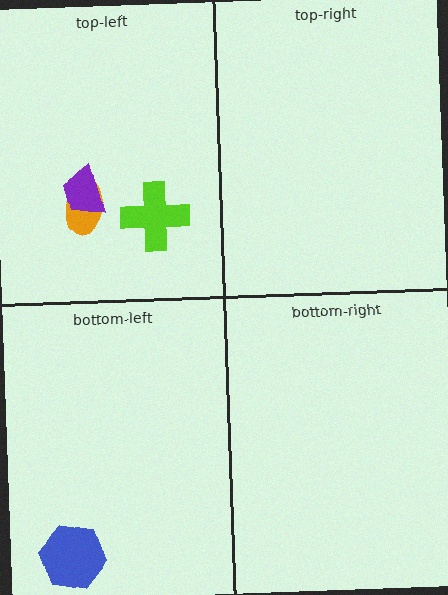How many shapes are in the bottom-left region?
1.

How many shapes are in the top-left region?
3.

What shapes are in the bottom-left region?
The blue hexagon.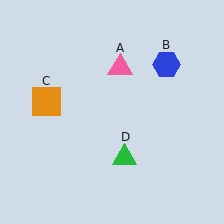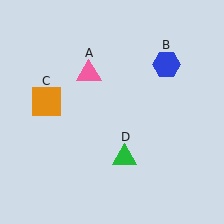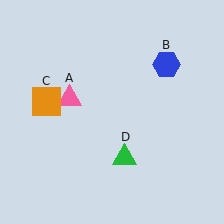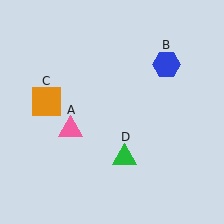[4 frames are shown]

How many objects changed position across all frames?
1 object changed position: pink triangle (object A).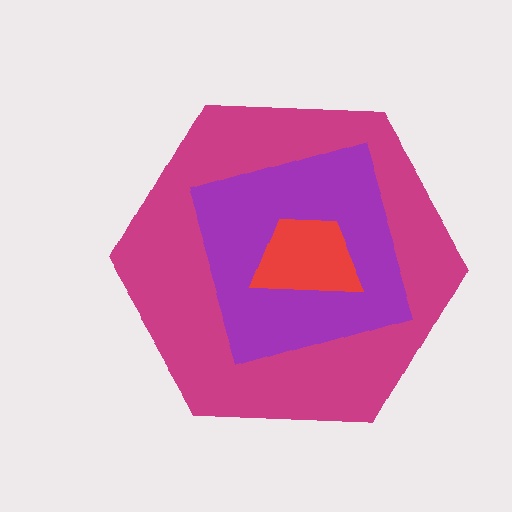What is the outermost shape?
The magenta hexagon.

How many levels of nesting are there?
3.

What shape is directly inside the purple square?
The red trapezoid.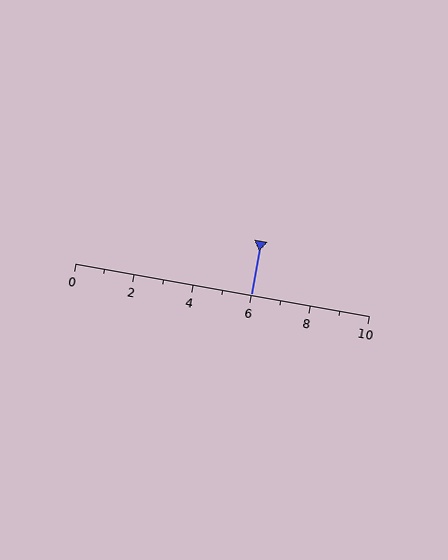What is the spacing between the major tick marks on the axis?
The major ticks are spaced 2 apart.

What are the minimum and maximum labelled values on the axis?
The axis runs from 0 to 10.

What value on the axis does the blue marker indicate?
The marker indicates approximately 6.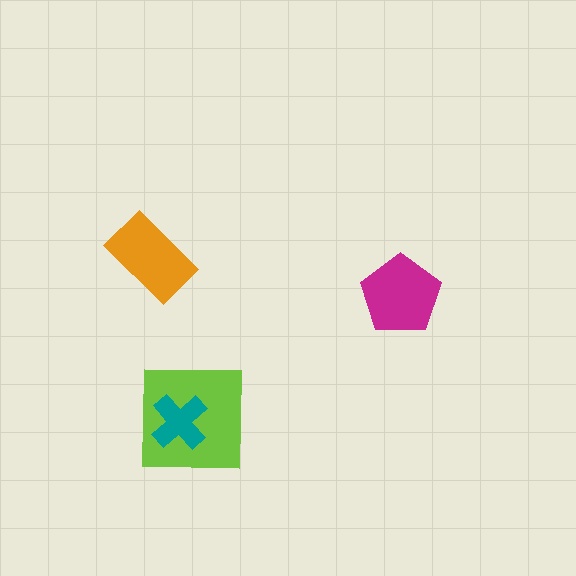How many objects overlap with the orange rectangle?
0 objects overlap with the orange rectangle.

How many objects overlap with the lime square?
1 object overlaps with the lime square.